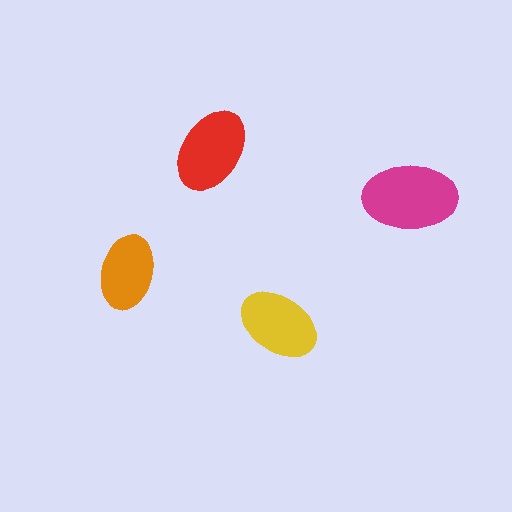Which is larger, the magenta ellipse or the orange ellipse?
The magenta one.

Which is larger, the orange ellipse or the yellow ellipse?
The yellow one.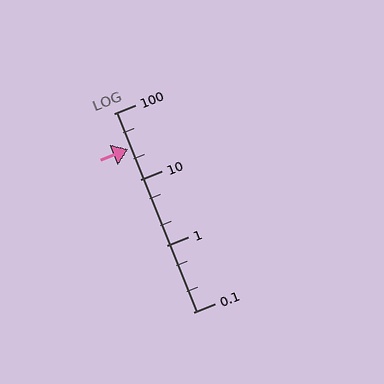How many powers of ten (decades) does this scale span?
The scale spans 3 decades, from 0.1 to 100.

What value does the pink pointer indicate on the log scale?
The pointer indicates approximately 29.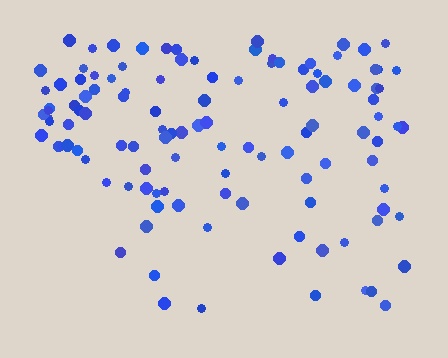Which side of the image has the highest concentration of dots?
The top.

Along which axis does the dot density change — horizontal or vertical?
Vertical.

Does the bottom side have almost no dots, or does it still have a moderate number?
Still a moderate number, just noticeably fewer than the top.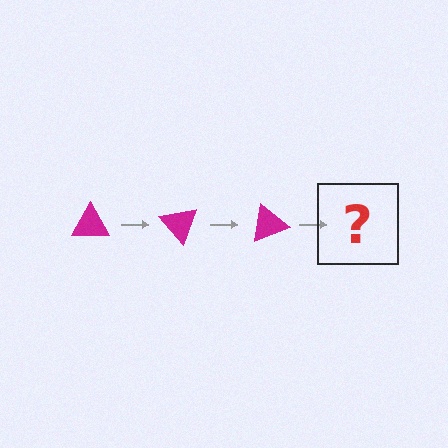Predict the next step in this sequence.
The next step is a magenta triangle rotated 150 degrees.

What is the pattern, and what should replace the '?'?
The pattern is that the triangle rotates 50 degrees each step. The '?' should be a magenta triangle rotated 150 degrees.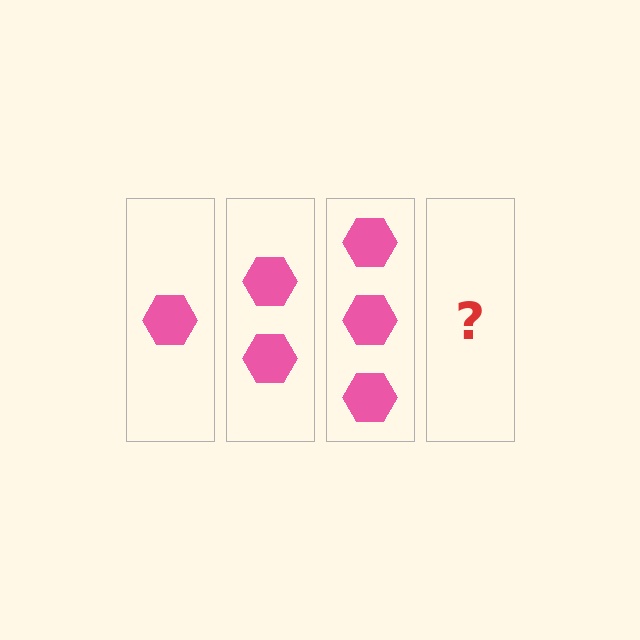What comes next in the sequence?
The next element should be 4 hexagons.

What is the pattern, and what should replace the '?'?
The pattern is that each step adds one more hexagon. The '?' should be 4 hexagons.